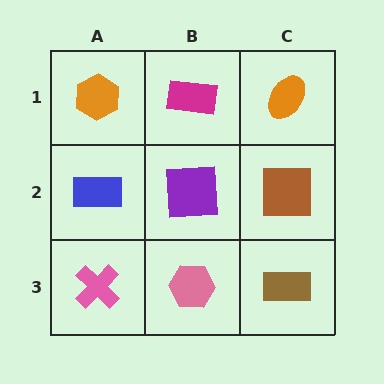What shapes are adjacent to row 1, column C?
A brown square (row 2, column C), a magenta rectangle (row 1, column B).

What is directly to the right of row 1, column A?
A magenta rectangle.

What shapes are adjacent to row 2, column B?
A magenta rectangle (row 1, column B), a pink hexagon (row 3, column B), a blue rectangle (row 2, column A), a brown square (row 2, column C).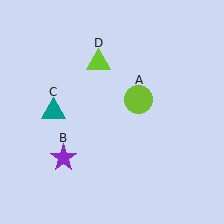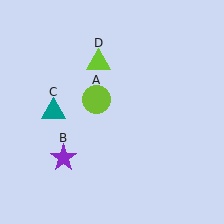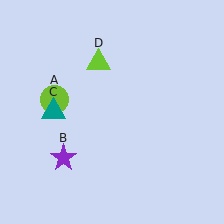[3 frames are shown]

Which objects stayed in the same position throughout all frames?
Purple star (object B) and teal triangle (object C) and lime triangle (object D) remained stationary.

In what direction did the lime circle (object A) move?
The lime circle (object A) moved left.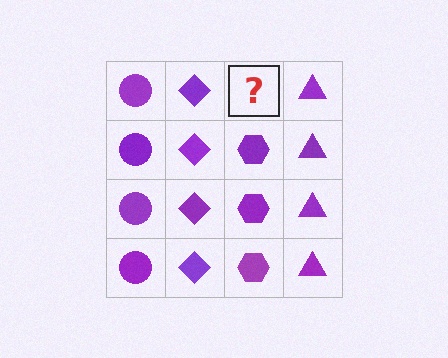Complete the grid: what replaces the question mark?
The question mark should be replaced with a purple hexagon.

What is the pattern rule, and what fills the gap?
The rule is that each column has a consistent shape. The gap should be filled with a purple hexagon.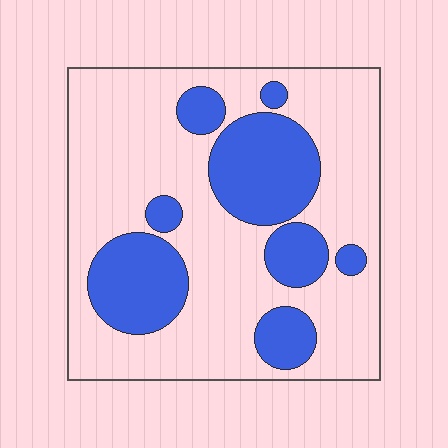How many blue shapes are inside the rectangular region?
8.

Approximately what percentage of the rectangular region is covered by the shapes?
Approximately 30%.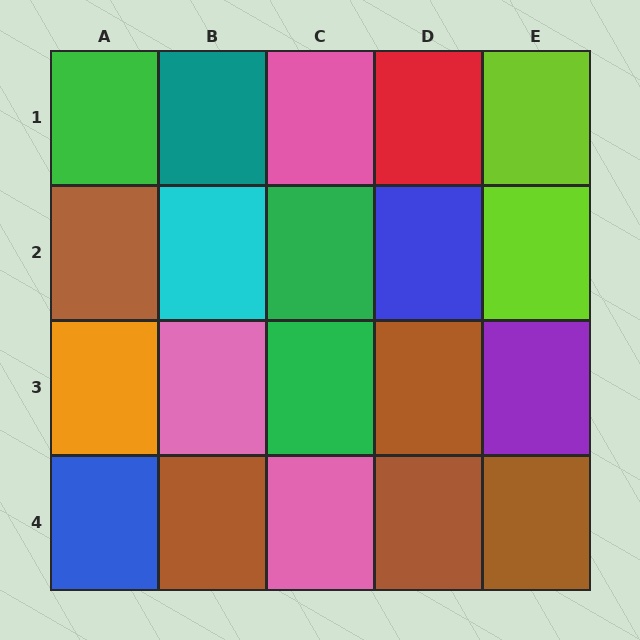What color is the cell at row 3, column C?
Green.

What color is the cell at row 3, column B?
Pink.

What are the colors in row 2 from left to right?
Brown, cyan, green, blue, lime.